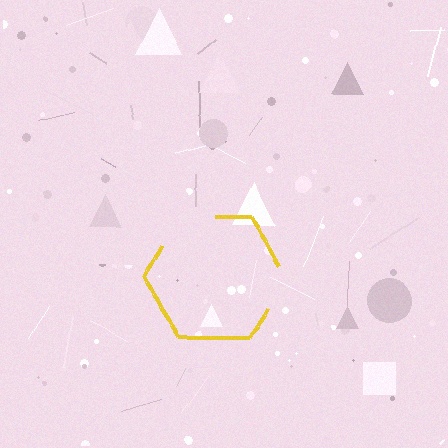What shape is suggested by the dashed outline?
The dashed outline suggests a hexagon.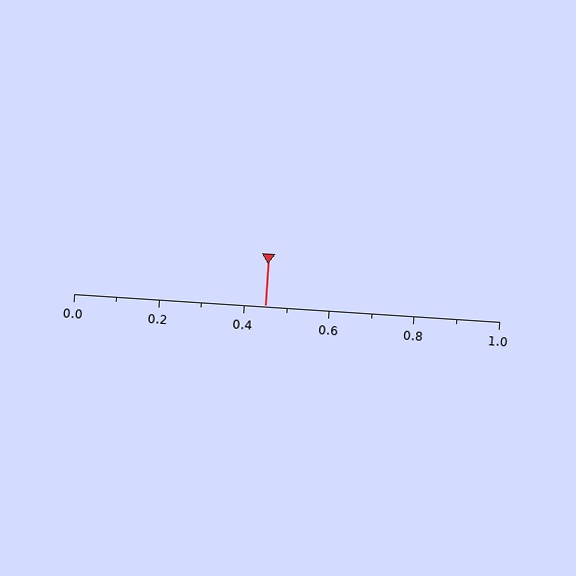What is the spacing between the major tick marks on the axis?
The major ticks are spaced 0.2 apart.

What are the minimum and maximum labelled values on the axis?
The axis runs from 0.0 to 1.0.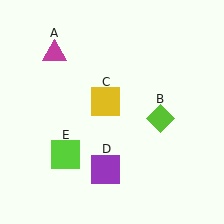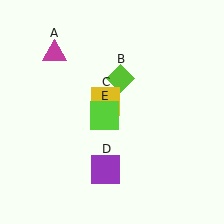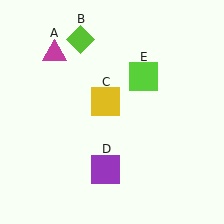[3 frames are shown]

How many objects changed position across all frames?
2 objects changed position: lime diamond (object B), lime square (object E).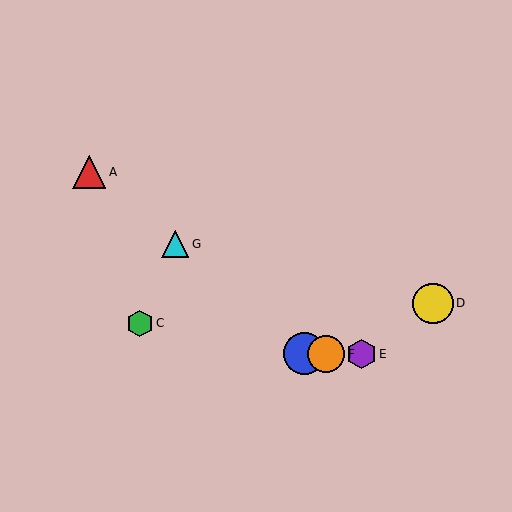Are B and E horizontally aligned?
Yes, both are at y≈354.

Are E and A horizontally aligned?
No, E is at y≈354 and A is at y≈172.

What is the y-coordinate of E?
Object E is at y≈354.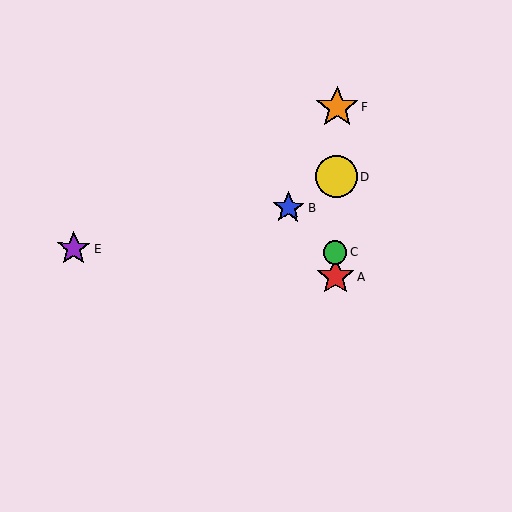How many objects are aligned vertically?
4 objects (A, C, D, F) are aligned vertically.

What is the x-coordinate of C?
Object C is at x≈335.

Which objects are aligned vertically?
Objects A, C, D, F are aligned vertically.